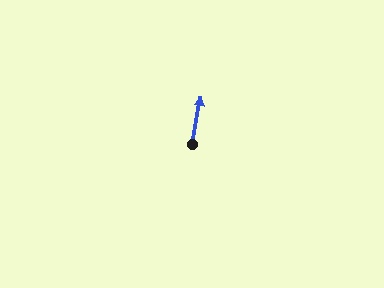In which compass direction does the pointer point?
North.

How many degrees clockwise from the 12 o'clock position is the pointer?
Approximately 11 degrees.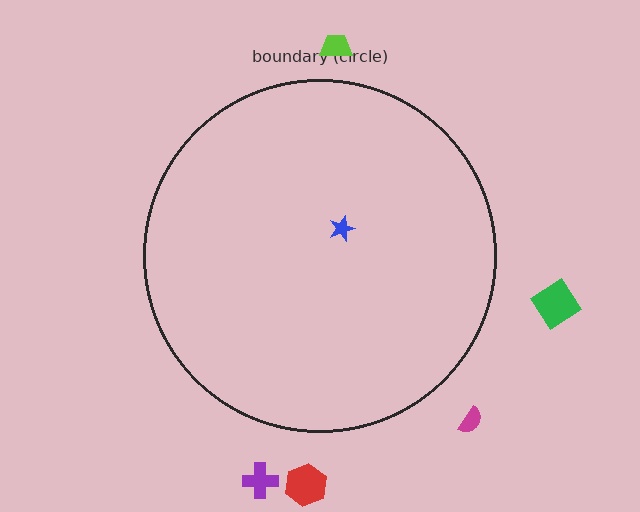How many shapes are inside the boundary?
1 inside, 5 outside.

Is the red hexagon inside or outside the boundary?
Outside.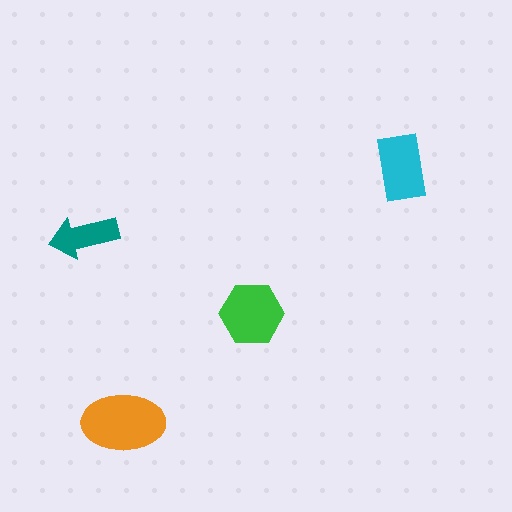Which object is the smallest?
The teal arrow.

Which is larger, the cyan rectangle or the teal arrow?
The cyan rectangle.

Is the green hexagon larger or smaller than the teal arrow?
Larger.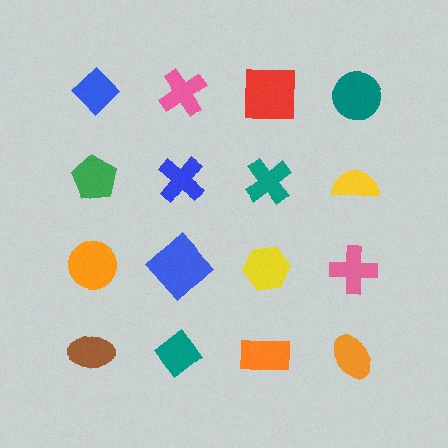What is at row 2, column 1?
A green pentagon.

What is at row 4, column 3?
An orange rectangle.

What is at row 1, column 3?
A red square.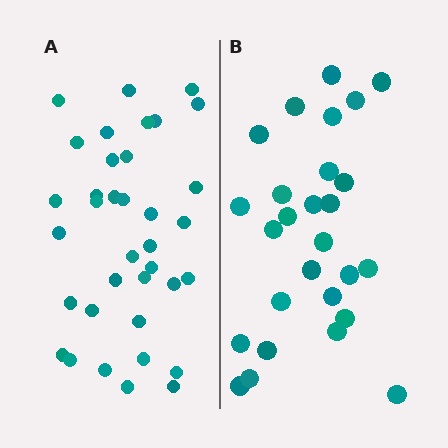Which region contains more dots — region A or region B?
Region A (the left region) has more dots.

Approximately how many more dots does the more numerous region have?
Region A has roughly 8 or so more dots than region B.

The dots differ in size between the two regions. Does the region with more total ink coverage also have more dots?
No. Region B has more total ink coverage because its dots are larger, but region A actually contains more individual dots. Total area can be misleading — the number of items is what matters here.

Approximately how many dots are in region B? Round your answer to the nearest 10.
About 30 dots. (The exact count is 27, which rounds to 30.)